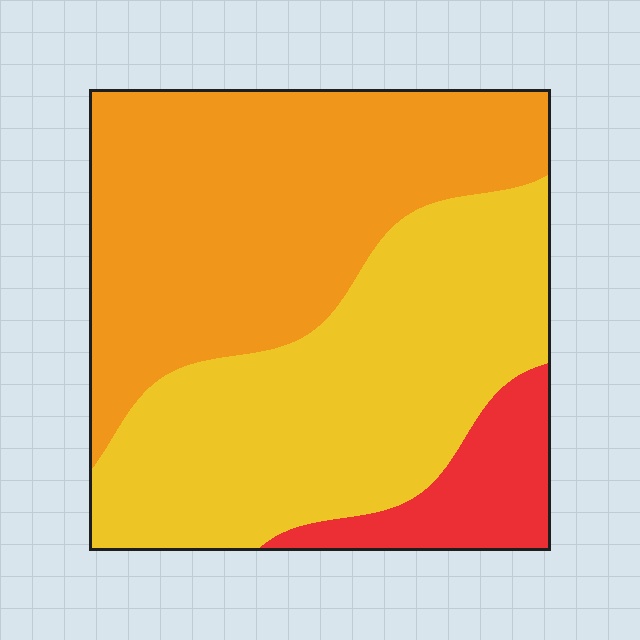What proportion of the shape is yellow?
Yellow covers roughly 45% of the shape.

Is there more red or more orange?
Orange.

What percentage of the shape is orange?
Orange covers roughly 45% of the shape.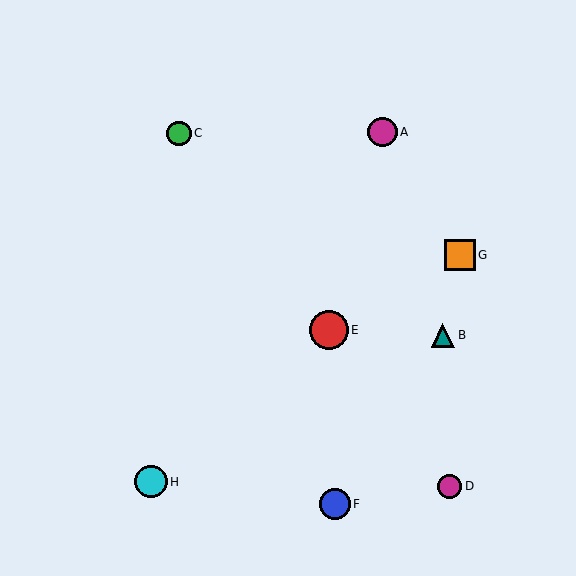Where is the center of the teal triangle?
The center of the teal triangle is at (443, 335).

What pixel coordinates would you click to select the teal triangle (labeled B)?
Click at (443, 335) to select the teal triangle B.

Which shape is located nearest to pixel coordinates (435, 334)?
The teal triangle (labeled B) at (443, 335) is nearest to that location.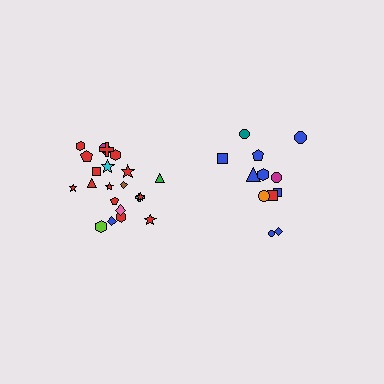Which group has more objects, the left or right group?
The left group.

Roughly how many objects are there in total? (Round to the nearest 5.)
Roughly 35 objects in total.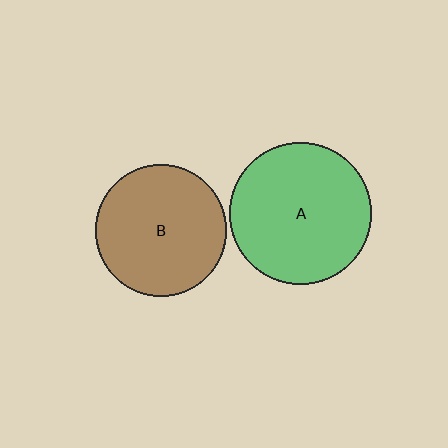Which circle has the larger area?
Circle A (green).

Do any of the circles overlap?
No, none of the circles overlap.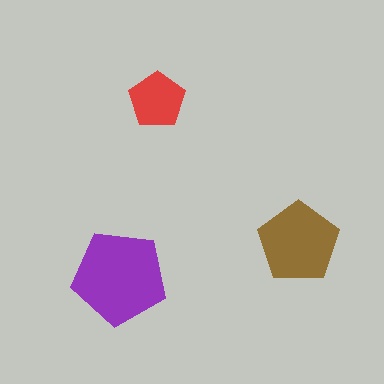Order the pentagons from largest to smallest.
the purple one, the brown one, the red one.